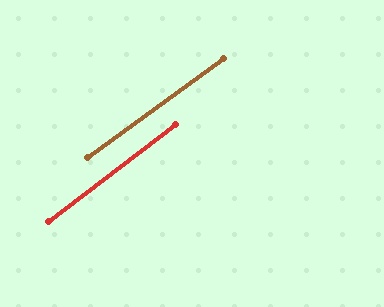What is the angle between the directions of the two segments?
Approximately 1 degree.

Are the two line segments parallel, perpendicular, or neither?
Parallel — their directions differ by only 1.4°.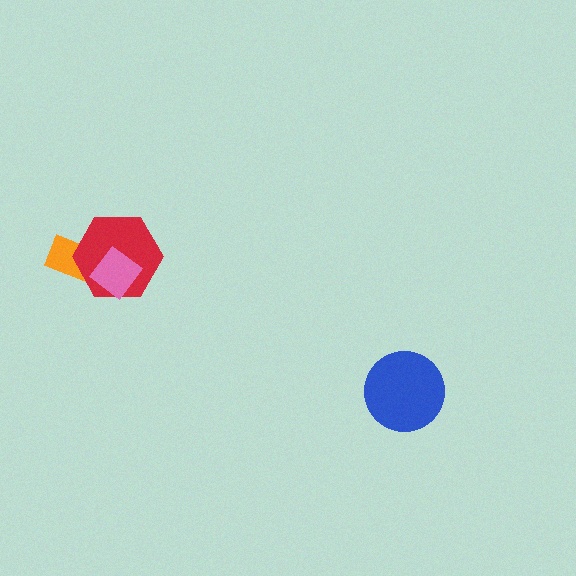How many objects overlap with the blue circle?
0 objects overlap with the blue circle.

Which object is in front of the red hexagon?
The pink diamond is in front of the red hexagon.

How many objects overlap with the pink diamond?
2 objects overlap with the pink diamond.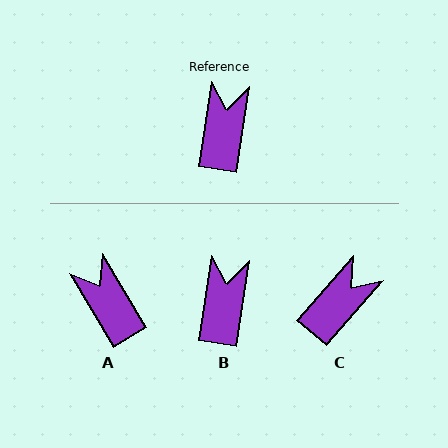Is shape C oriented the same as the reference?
No, it is off by about 33 degrees.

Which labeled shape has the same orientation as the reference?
B.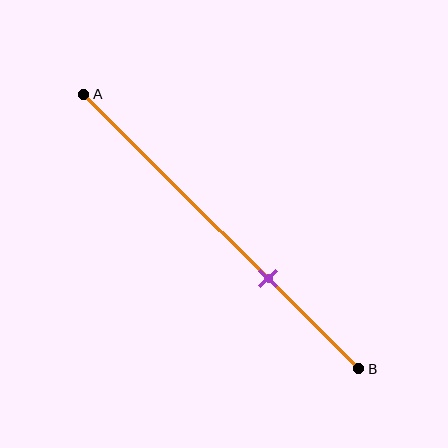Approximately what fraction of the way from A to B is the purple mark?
The purple mark is approximately 65% of the way from A to B.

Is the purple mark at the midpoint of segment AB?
No, the mark is at about 65% from A, not at the 50% midpoint.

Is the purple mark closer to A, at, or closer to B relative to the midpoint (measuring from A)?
The purple mark is closer to point B than the midpoint of segment AB.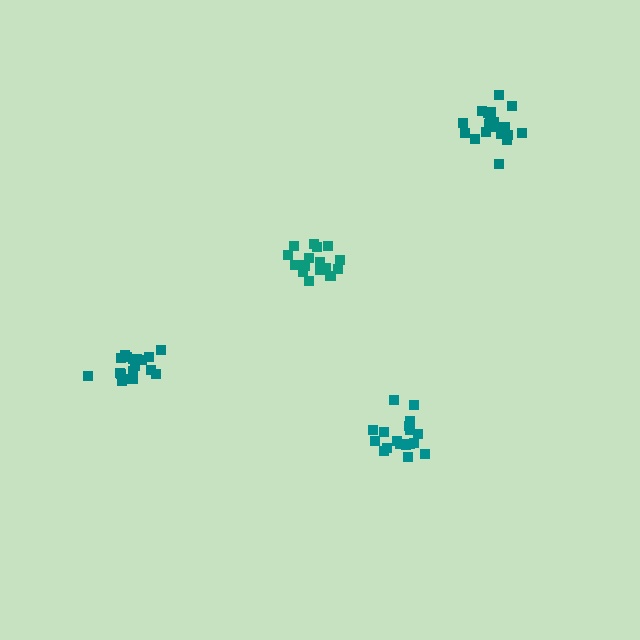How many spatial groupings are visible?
There are 4 spatial groupings.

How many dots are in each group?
Group 1: 18 dots, Group 2: 18 dots, Group 3: 21 dots, Group 4: 20 dots (77 total).